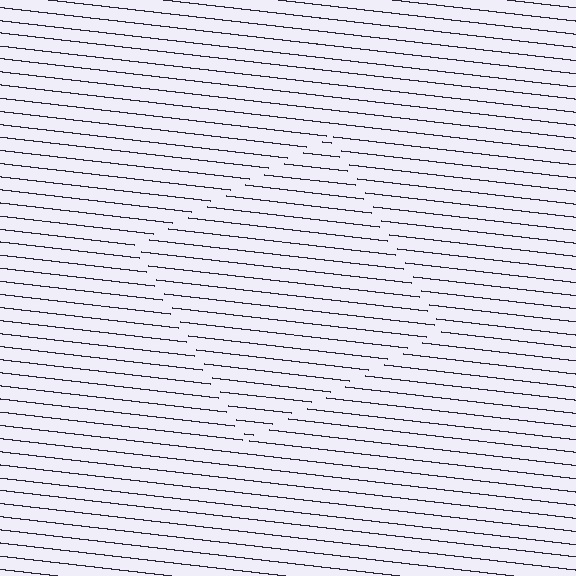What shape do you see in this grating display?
An illusory square. The interior of the shape contains the same grating, shifted by half a period — the contour is defined by the phase discontinuity where line-ends from the inner and outer gratings abut.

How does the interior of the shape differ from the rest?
The interior of the shape contains the same grating, shifted by half a period — the contour is defined by the phase discontinuity where line-ends from the inner and outer gratings abut.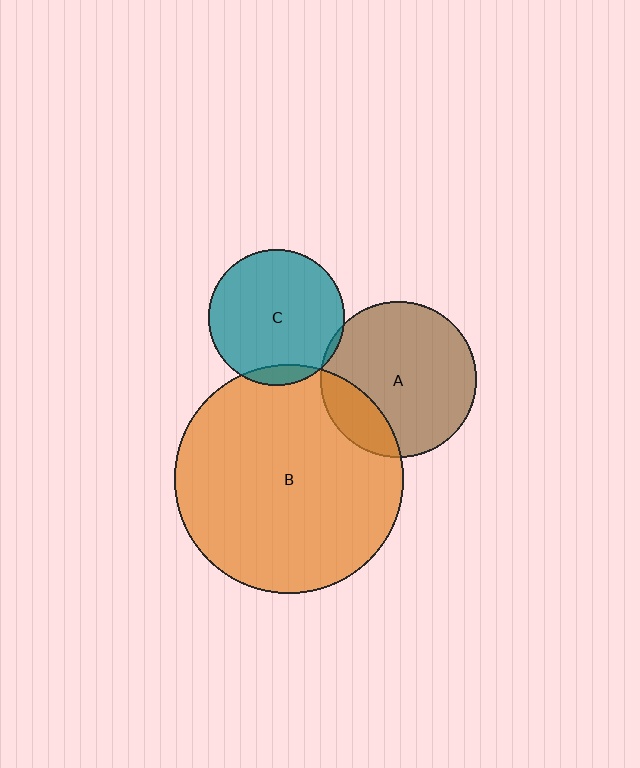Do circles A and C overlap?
Yes.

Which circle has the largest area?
Circle B (orange).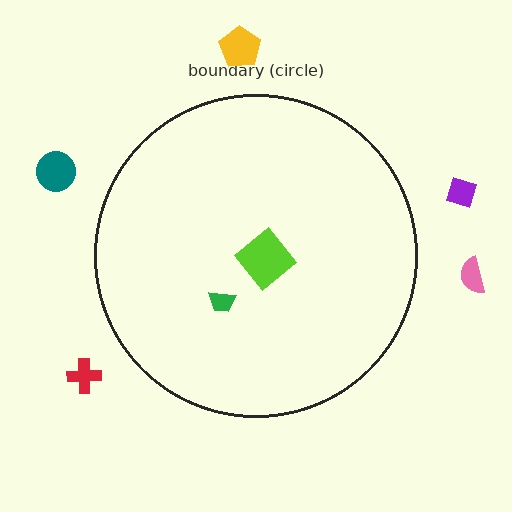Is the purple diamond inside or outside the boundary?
Outside.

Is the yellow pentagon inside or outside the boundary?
Outside.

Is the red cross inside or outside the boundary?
Outside.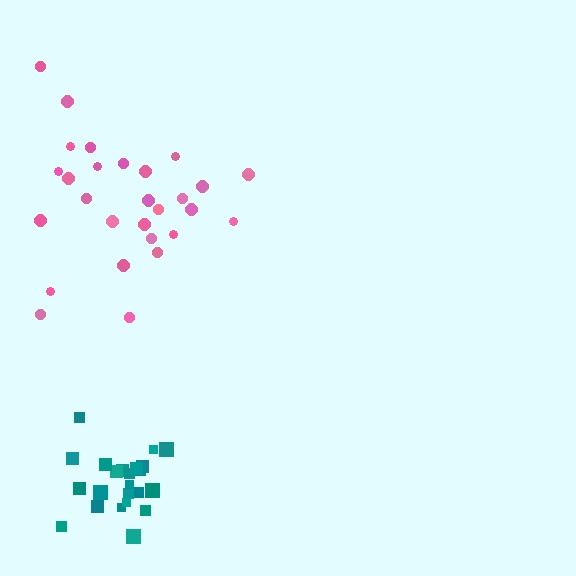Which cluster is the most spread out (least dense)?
Pink.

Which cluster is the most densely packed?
Teal.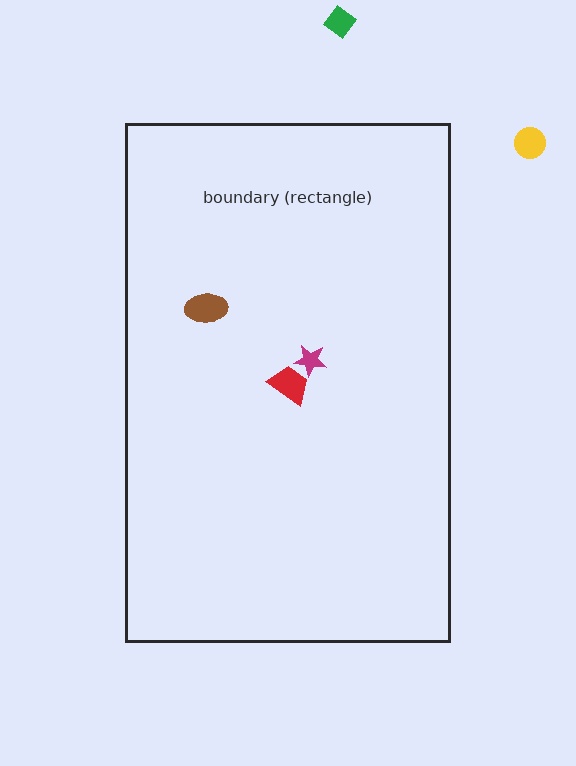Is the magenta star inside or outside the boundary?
Inside.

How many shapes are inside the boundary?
3 inside, 2 outside.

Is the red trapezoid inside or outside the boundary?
Inside.